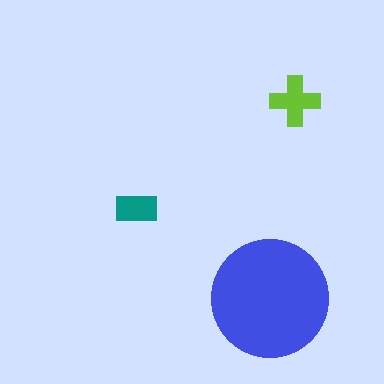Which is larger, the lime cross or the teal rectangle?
The lime cross.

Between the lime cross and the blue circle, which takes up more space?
The blue circle.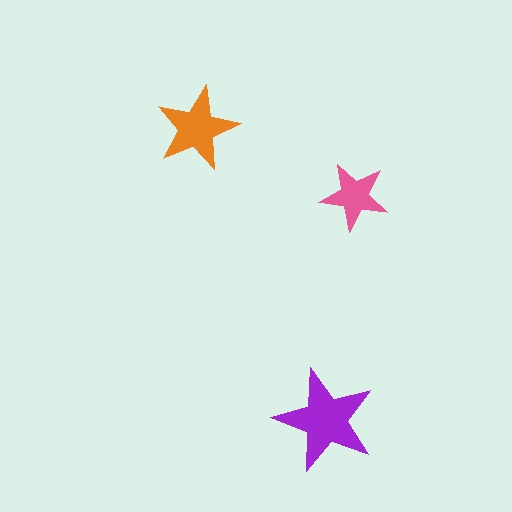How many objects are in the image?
There are 3 objects in the image.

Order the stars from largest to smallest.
the purple one, the orange one, the pink one.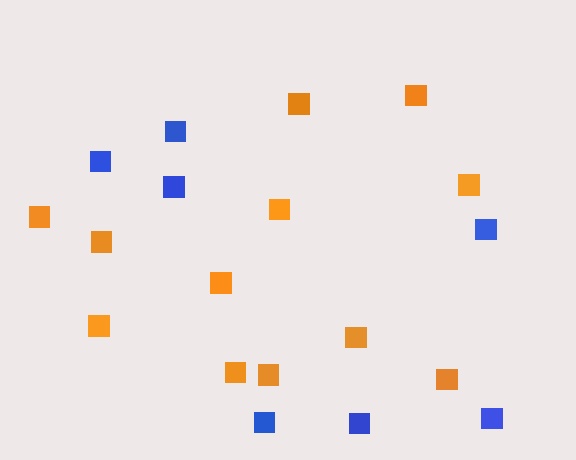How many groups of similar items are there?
There are 2 groups: one group of blue squares (7) and one group of orange squares (12).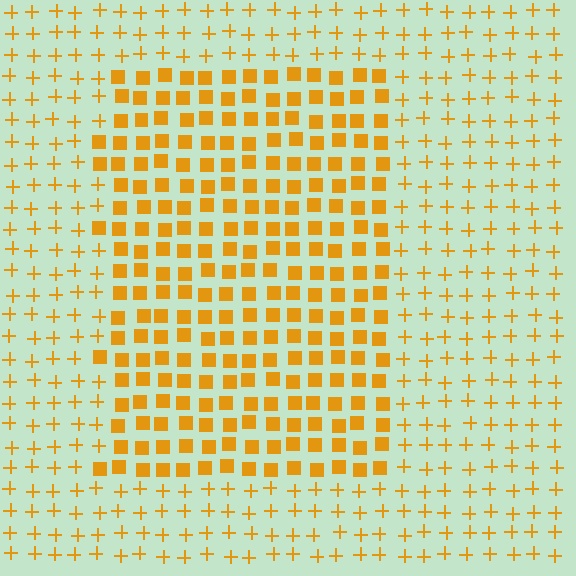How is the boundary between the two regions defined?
The boundary is defined by a change in element shape: squares inside vs. plus signs outside. All elements share the same color and spacing.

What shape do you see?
I see a rectangle.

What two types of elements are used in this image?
The image uses squares inside the rectangle region and plus signs outside it.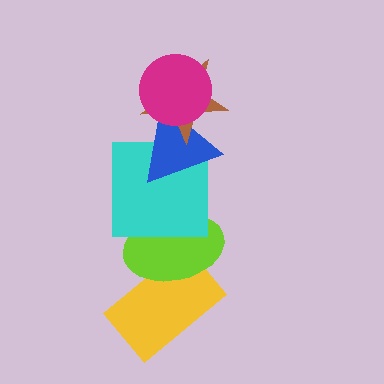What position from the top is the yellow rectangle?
The yellow rectangle is 6th from the top.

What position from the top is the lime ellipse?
The lime ellipse is 5th from the top.